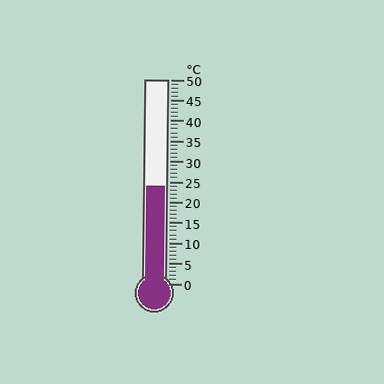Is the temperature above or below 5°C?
The temperature is above 5°C.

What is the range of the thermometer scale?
The thermometer scale ranges from 0°C to 50°C.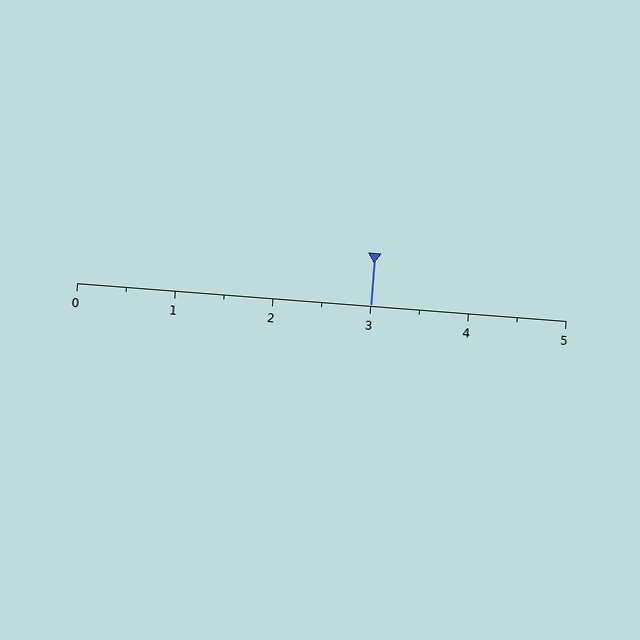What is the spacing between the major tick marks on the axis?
The major ticks are spaced 1 apart.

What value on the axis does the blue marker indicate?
The marker indicates approximately 3.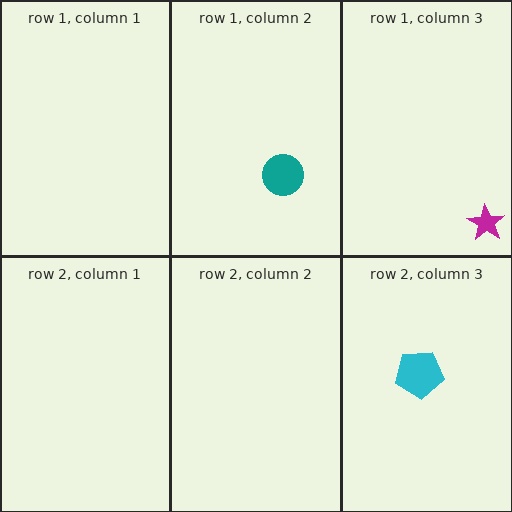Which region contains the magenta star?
The row 1, column 3 region.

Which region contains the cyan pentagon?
The row 2, column 3 region.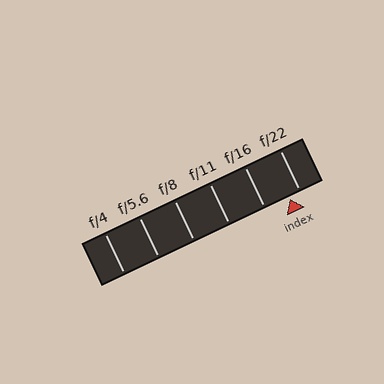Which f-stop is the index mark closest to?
The index mark is closest to f/22.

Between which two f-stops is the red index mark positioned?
The index mark is between f/16 and f/22.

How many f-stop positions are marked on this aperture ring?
There are 6 f-stop positions marked.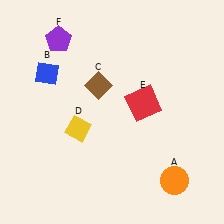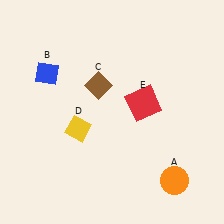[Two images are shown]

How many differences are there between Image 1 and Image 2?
There is 1 difference between the two images.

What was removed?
The purple pentagon (F) was removed in Image 2.